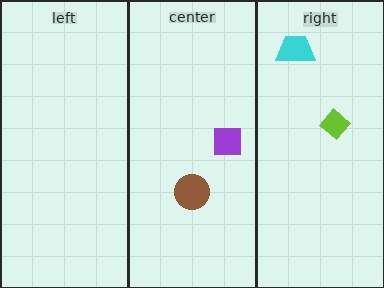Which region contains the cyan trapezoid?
The right region.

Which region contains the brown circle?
The center region.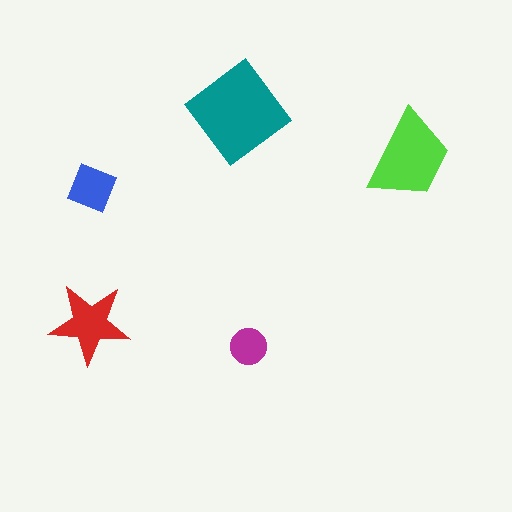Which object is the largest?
The teal diamond.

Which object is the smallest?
The magenta circle.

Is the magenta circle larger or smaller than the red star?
Smaller.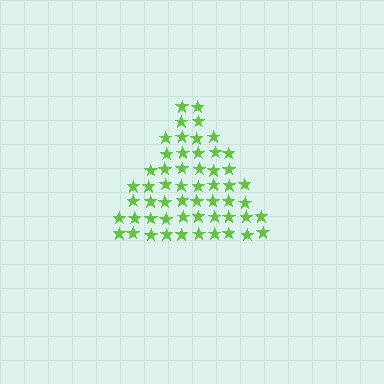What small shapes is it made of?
It is made of small stars.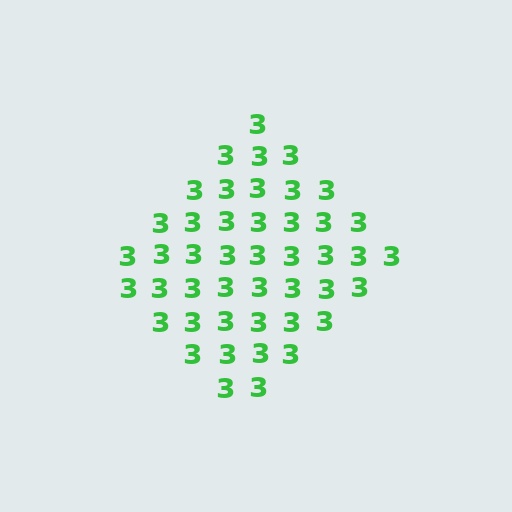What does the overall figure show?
The overall figure shows a diamond.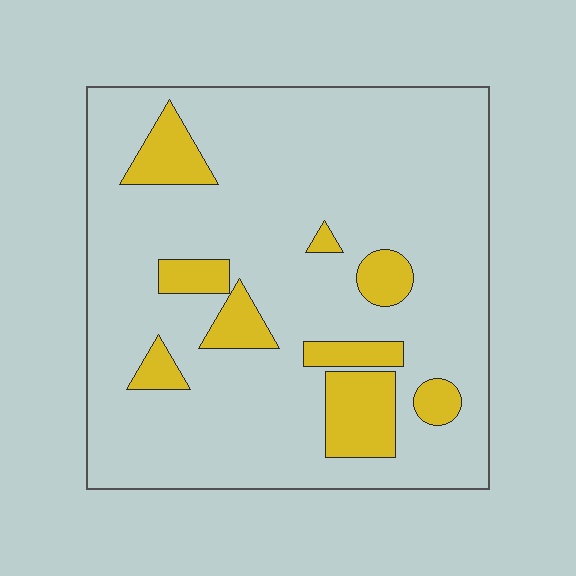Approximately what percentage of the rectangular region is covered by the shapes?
Approximately 15%.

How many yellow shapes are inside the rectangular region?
9.